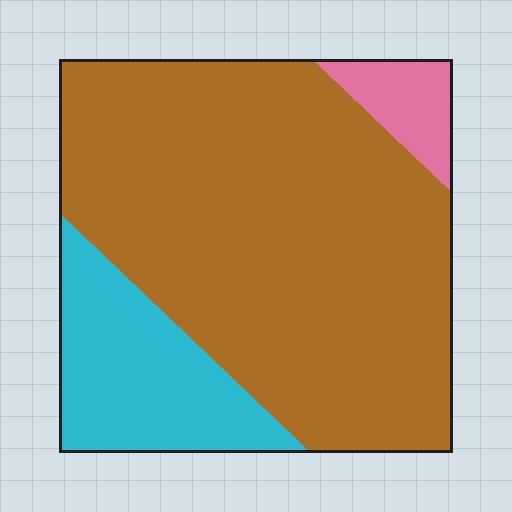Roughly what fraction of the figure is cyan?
Cyan takes up less than a quarter of the figure.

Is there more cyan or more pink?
Cyan.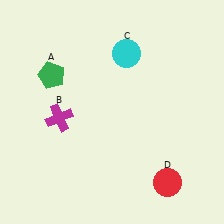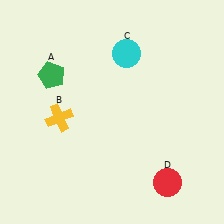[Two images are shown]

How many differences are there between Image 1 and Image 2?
There is 1 difference between the two images.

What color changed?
The cross (B) changed from magenta in Image 1 to yellow in Image 2.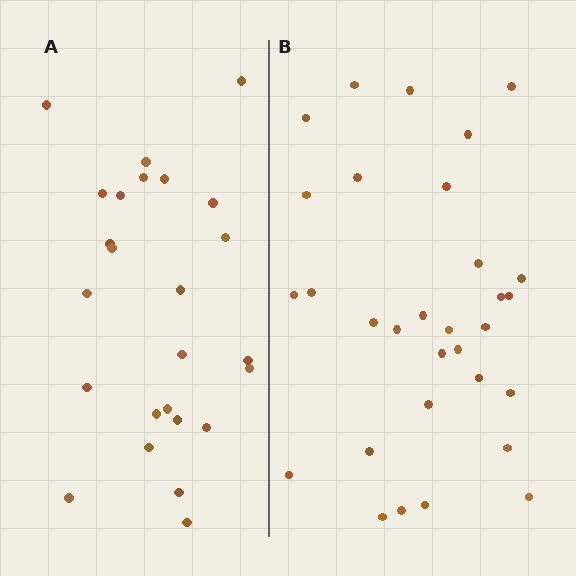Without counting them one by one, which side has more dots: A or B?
Region B (the right region) has more dots.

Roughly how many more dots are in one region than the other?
Region B has about 6 more dots than region A.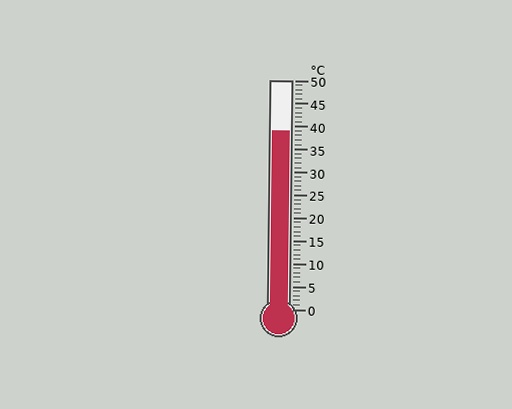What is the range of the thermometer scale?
The thermometer scale ranges from 0°C to 50°C.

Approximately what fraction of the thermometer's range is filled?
The thermometer is filled to approximately 80% of its range.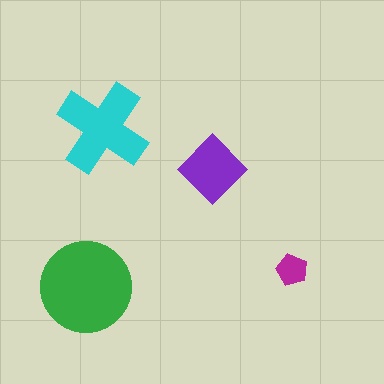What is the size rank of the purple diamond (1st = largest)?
3rd.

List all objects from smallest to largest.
The magenta pentagon, the purple diamond, the cyan cross, the green circle.